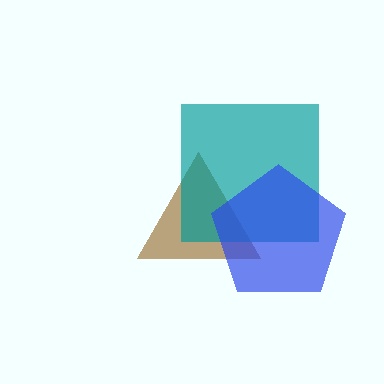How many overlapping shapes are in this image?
There are 3 overlapping shapes in the image.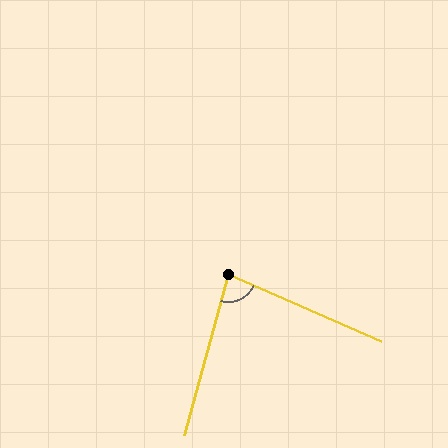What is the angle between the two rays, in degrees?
Approximately 82 degrees.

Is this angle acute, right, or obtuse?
It is acute.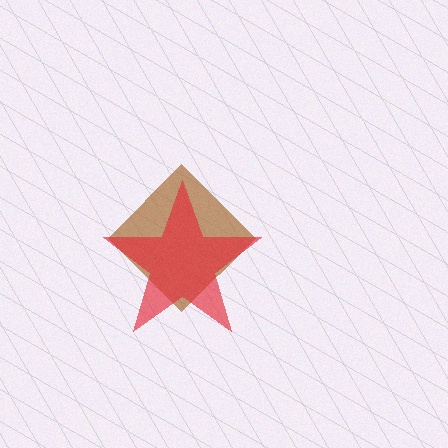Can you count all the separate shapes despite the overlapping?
Yes, there are 2 separate shapes.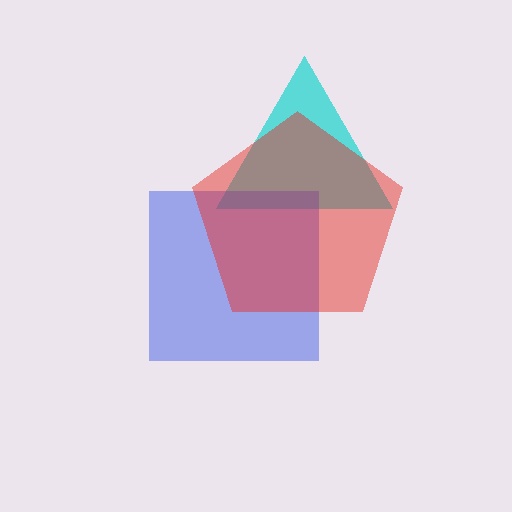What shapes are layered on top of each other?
The layered shapes are: a cyan triangle, a blue square, a red pentagon.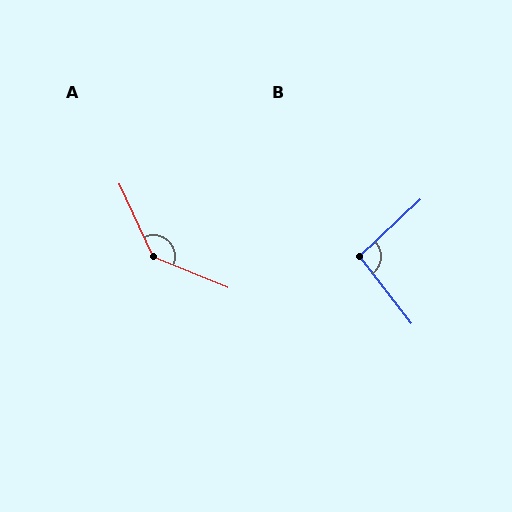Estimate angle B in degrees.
Approximately 96 degrees.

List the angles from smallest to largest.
B (96°), A (137°).